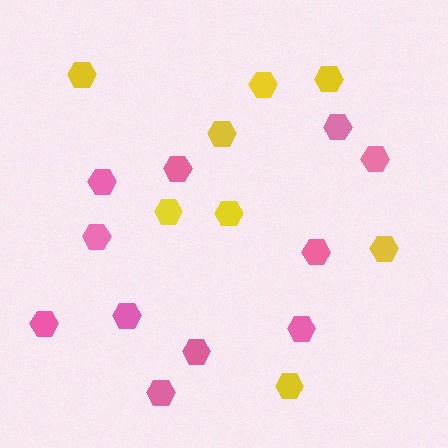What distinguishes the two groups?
There are 2 groups: one group of pink hexagons (11) and one group of yellow hexagons (8).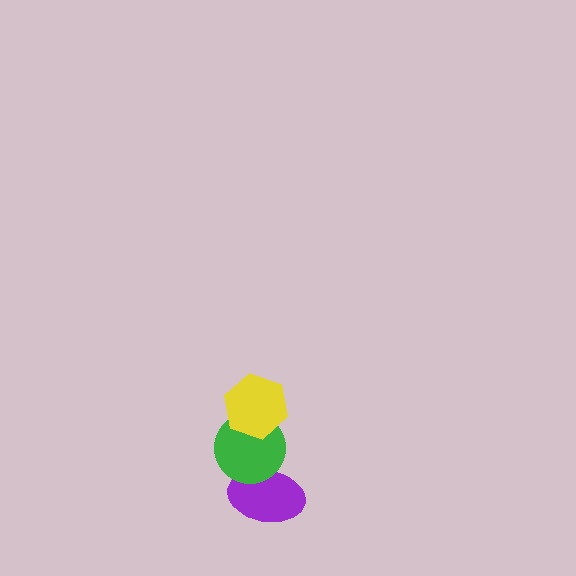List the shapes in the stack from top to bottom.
From top to bottom: the yellow hexagon, the green circle, the purple ellipse.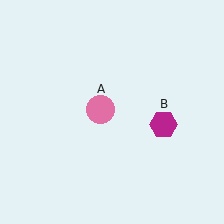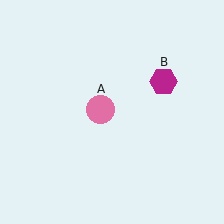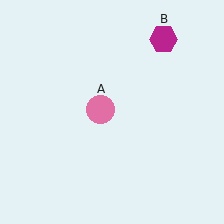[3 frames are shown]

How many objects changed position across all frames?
1 object changed position: magenta hexagon (object B).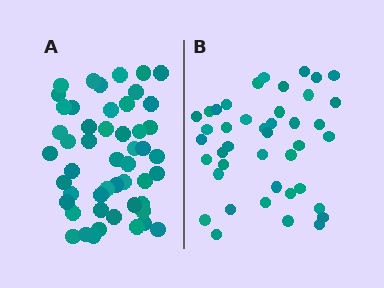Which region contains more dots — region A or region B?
Region A (the left region) has more dots.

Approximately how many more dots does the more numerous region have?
Region A has roughly 8 or so more dots than region B.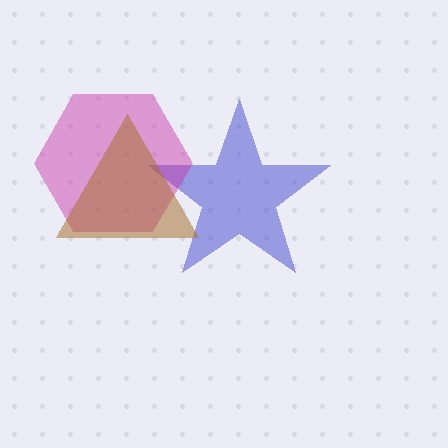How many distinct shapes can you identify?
There are 3 distinct shapes: a blue star, a magenta hexagon, a brown triangle.